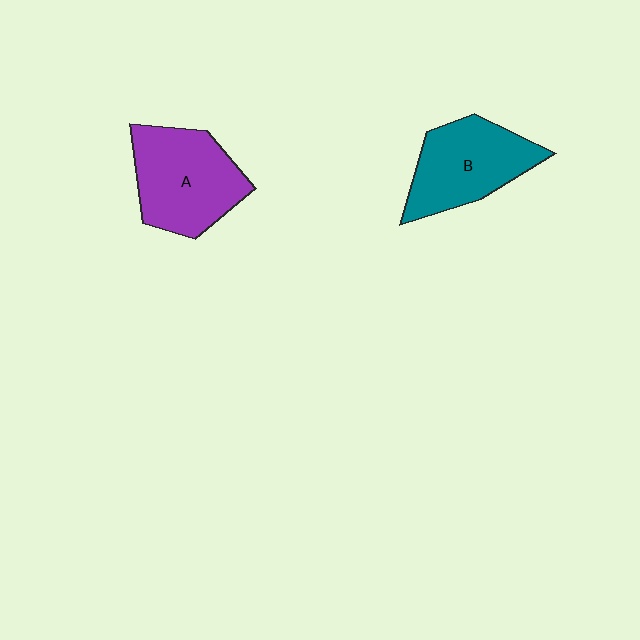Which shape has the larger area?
Shape A (purple).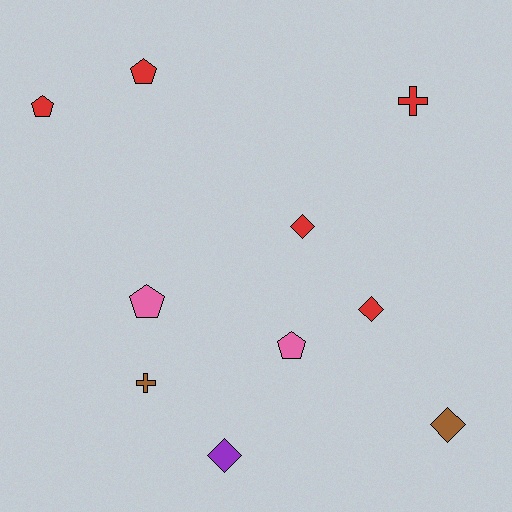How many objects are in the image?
There are 10 objects.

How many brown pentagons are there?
There are no brown pentagons.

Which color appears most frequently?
Red, with 5 objects.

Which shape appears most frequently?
Pentagon, with 4 objects.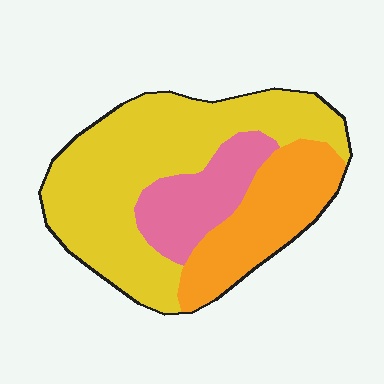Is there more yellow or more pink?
Yellow.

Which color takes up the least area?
Pink, at roughly 20%.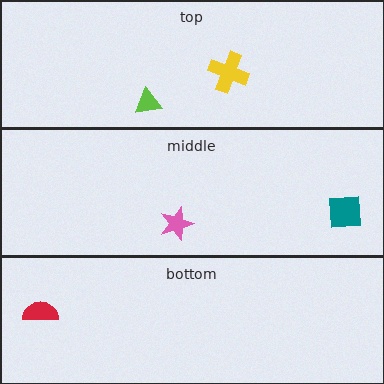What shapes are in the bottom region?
The red semicircle.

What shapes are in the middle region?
The teal square, the pink star.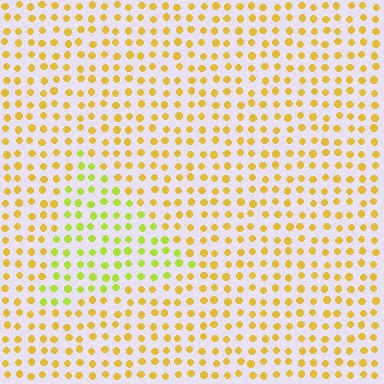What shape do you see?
I see a triangle.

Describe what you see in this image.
The image is filled with small yellow elements in a uniform arrangement. A triangle-shaped region is visible where the elements are tinted to a slightly different hue, forming a subtle color boundary.